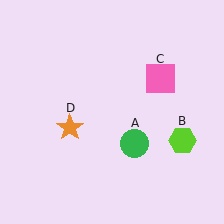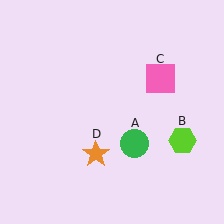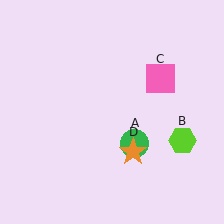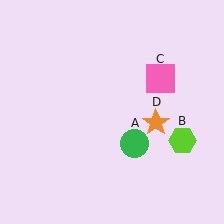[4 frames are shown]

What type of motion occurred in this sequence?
The orange star (object D) rotated counterclockwise around the center of the scene.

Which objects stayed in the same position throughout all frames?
Green circle (object A) and lime hexagon (object B) and pink square (object C) remained stationary.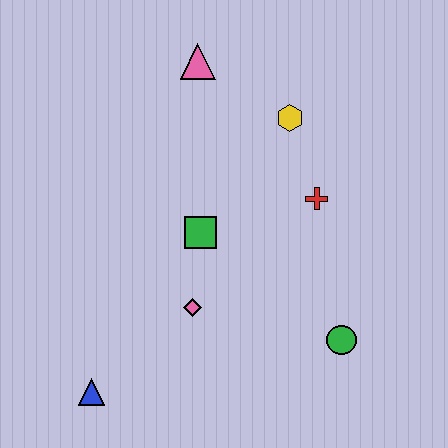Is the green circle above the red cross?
No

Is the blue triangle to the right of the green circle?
No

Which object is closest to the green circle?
The red cross is closest to the green circle.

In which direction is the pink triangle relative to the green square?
The pink triangle is above the green square.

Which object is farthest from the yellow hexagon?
The blue triangle is farthest from the yellow hexagon.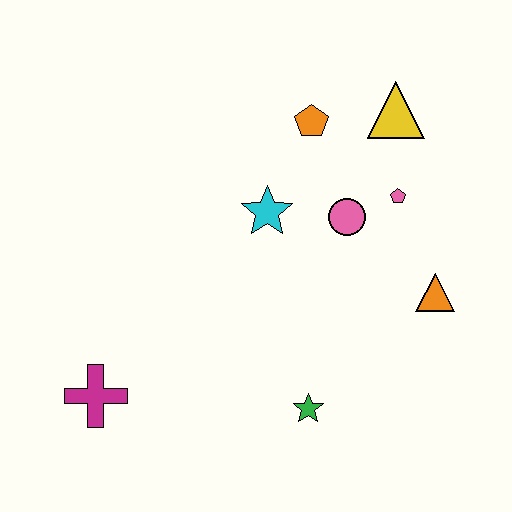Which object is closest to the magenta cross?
The green star is closest to the magenta cross.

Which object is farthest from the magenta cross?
The yellow triangle is farthest from the magenta cross.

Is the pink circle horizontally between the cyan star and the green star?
No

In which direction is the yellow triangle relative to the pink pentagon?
The yellow triangle is above the pink pentagon.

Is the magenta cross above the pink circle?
No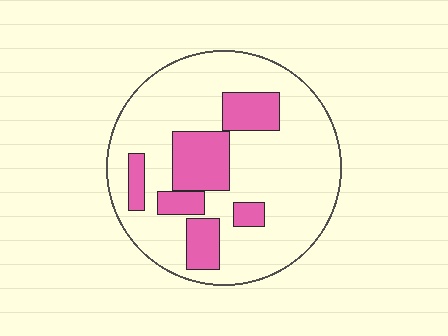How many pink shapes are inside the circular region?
6.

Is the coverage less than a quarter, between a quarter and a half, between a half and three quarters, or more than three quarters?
Less than a quarter.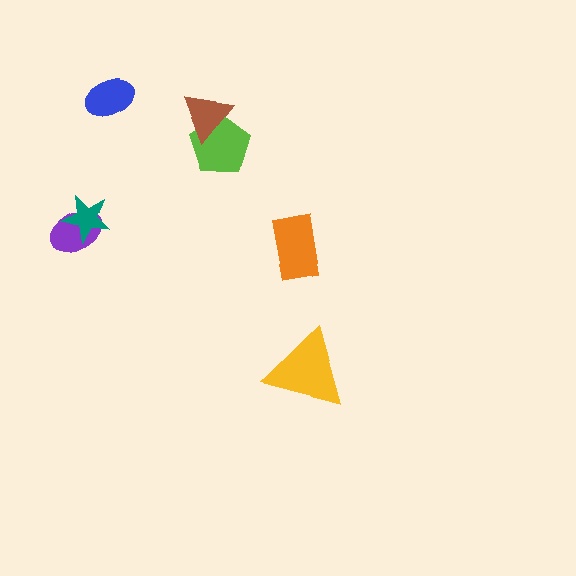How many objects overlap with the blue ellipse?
0 objects overlap with the blue ellipse.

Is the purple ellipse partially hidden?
Yes, it is partially covered by another shape.